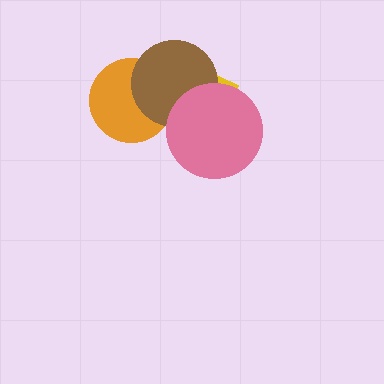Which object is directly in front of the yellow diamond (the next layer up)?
The orange circle is directly in front of the yellow diamond.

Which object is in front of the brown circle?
The pink circle is in front of the brown circle.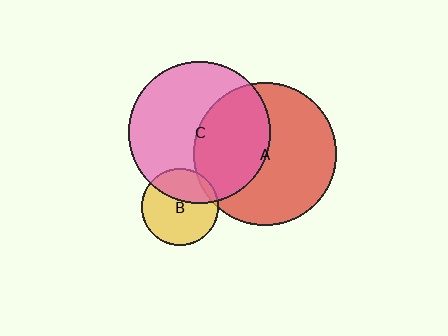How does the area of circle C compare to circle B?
Approximately 3.4 times.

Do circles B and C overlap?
Yes.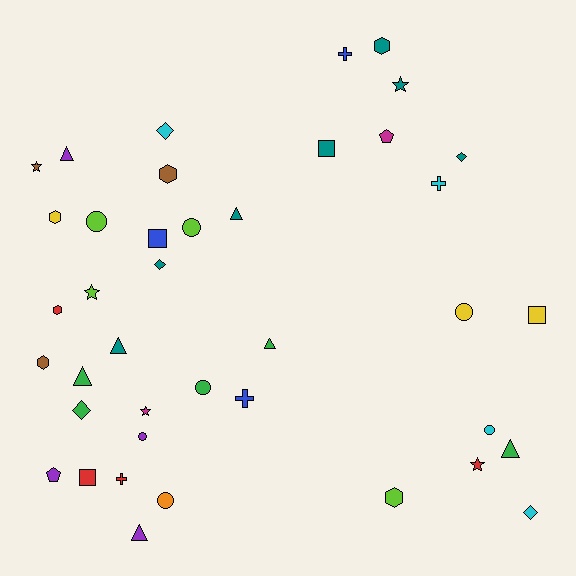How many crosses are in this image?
There are 4 crosses.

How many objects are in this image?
There are 40 objects.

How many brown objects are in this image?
There are 3 brown objects.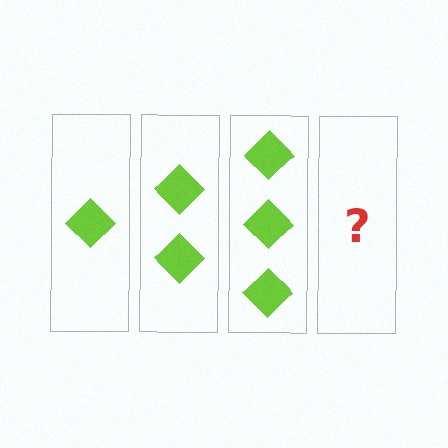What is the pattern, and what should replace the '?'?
The pattern is that each step adds one more diamond. The '?' should be 4 diamonds.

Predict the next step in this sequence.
The next step is 4 diamonds.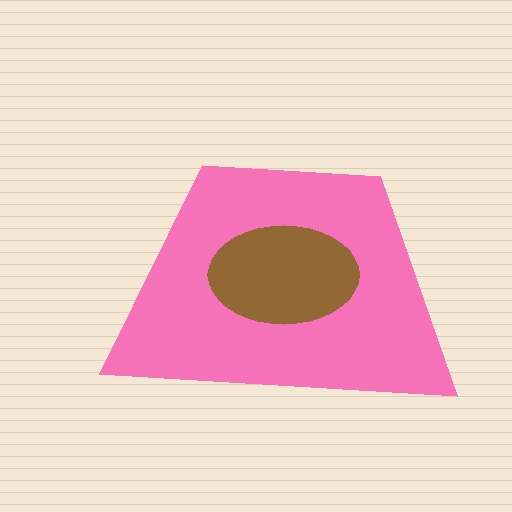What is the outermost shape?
The pink trapezoid.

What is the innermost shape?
The brown ellipse.